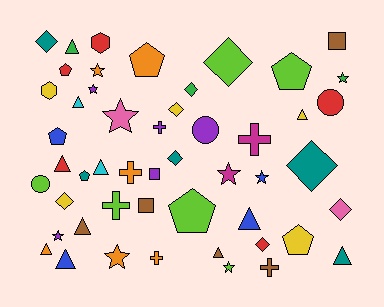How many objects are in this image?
There are 50 objects.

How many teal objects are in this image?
There are 5 teal objects.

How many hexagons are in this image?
There are 2 hexagons.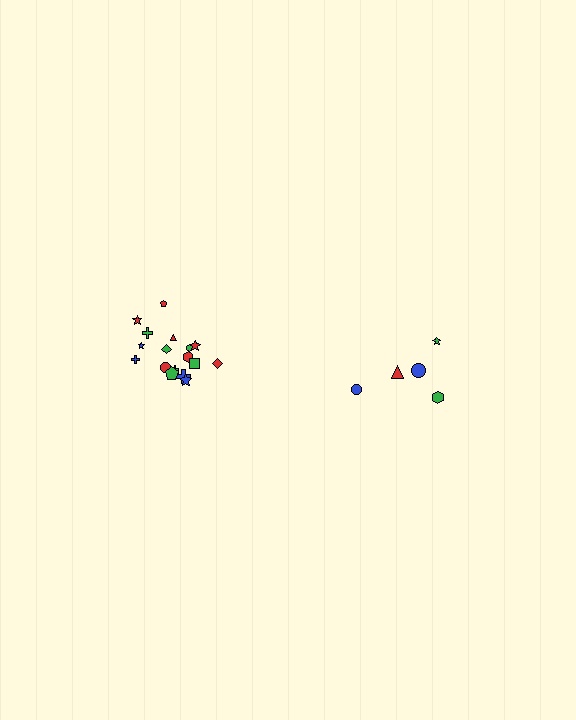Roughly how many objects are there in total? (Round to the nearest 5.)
Roughly 25 objects in total.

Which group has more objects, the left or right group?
The left group.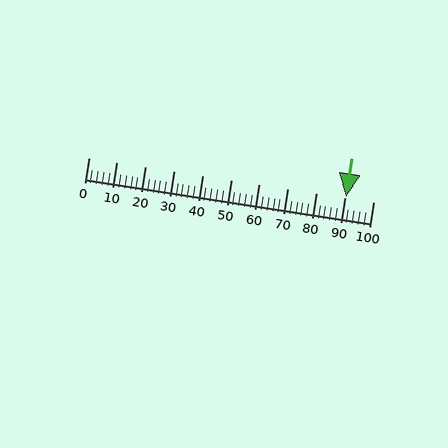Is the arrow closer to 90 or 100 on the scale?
The arrow is closer to 90.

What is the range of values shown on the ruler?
The ruler shows values from 0 to 100.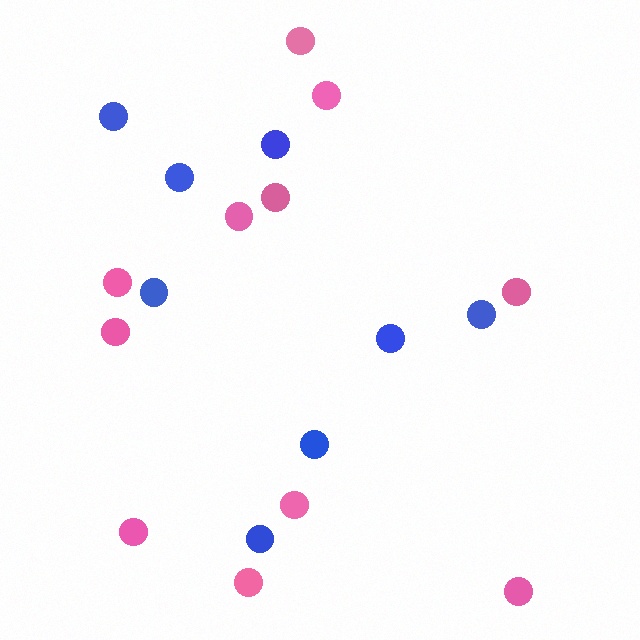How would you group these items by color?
There are 2 groups: one group of pink circles (11) and one group of blue circles (8).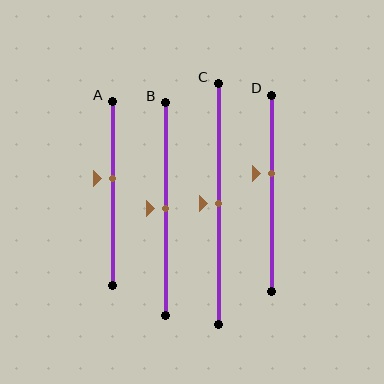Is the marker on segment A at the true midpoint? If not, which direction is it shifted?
No, the marker on segment A is shifted upward by about 8% of the segment length.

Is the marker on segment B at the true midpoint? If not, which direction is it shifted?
Yes, the marker on segment B is at the true midpoint.